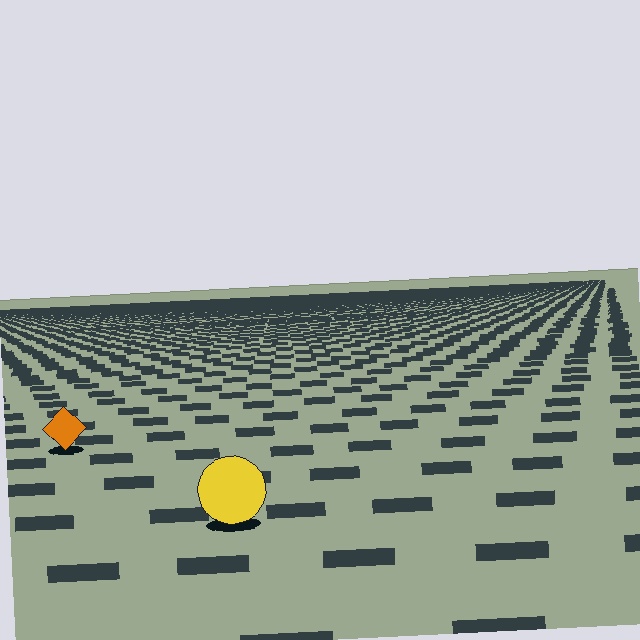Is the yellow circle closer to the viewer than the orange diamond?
Yes. The yellow circle is closer — you can tell from the texture gradient: the ground texture is coarser near it.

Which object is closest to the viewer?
The yellow circle is closest. The texture marks near it are larger and more spread out.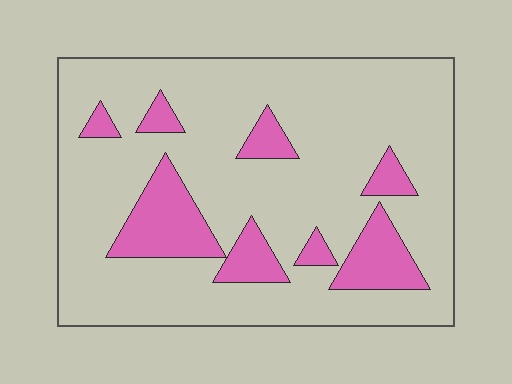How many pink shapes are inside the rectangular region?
8.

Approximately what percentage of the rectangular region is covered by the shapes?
Approximately 20%.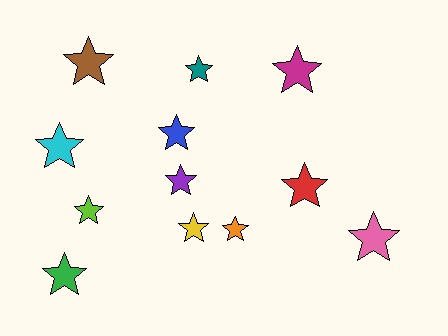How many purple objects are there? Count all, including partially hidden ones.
There is 1 purple object.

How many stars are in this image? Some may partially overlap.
There are 12 stars.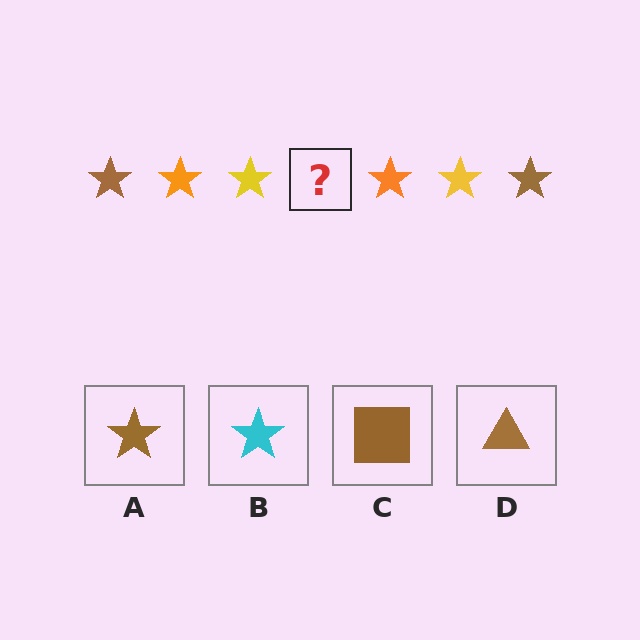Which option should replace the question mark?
Option A.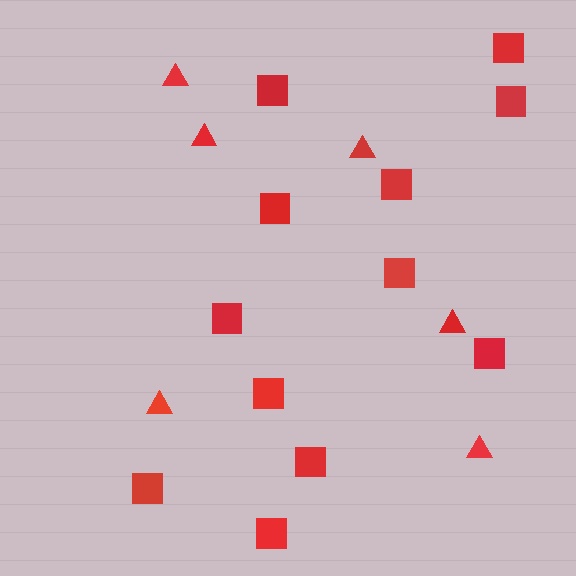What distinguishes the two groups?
There are 2 groups: one group of triangles (6) and one group of squares (12).